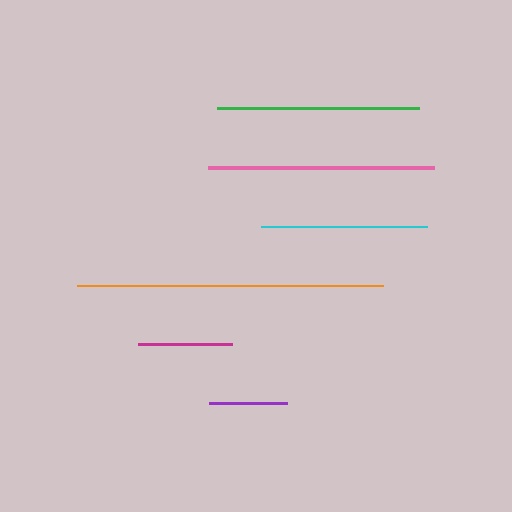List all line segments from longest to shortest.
From longest to shortest: orange, pink, green, cyan, magenta, purple.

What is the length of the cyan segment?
The cyan segment is approximately 166 pixels long.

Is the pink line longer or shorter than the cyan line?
The pink line is longer than the cyan line.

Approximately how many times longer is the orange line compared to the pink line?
The orange line is approximately 1.4 times the length of the pink line.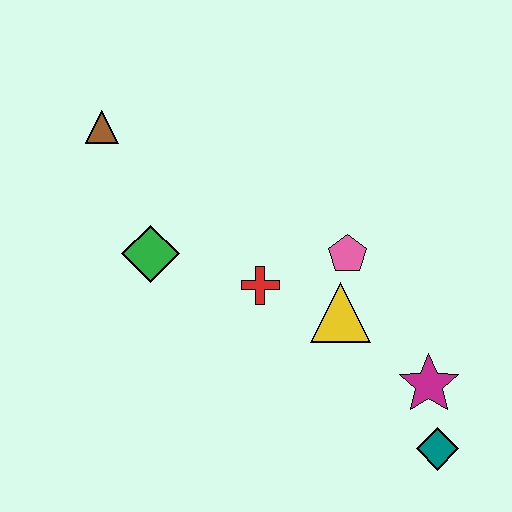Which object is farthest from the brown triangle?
The teal diamond is farthest from the brown triangle.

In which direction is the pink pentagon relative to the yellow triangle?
The pink pentagon is above the yellow triangle.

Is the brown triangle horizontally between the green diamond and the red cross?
No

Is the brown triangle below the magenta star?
No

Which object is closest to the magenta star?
The teal diamond is closest to the magenta star.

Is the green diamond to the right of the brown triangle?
Yes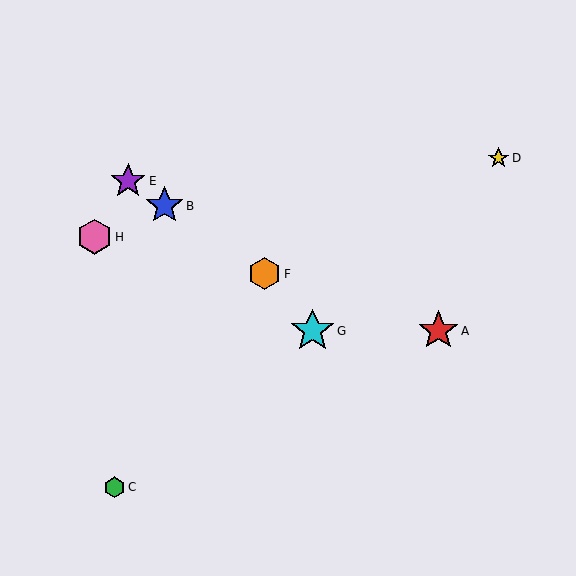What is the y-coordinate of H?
Object H is at y≈237.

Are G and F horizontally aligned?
No, G is at y≈331 and F is at y≈274.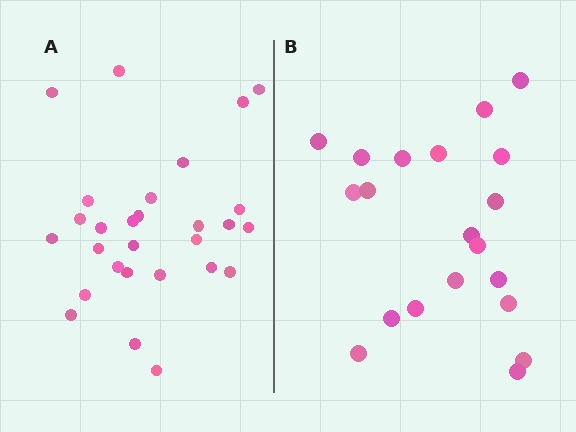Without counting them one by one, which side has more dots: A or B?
Region A (the left region) has more dots.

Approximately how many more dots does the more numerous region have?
Region A has roughly 8 or so more dots than region B.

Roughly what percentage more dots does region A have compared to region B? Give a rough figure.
About 40% more.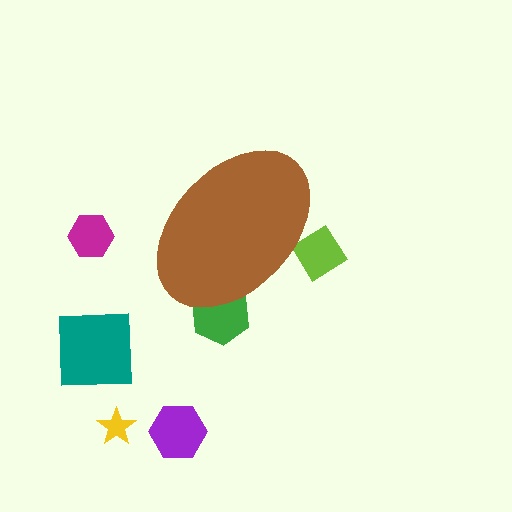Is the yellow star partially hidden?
No, the yellow star is fully visible.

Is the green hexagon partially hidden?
Yes, the green hexagon is partially hidden behind the brown ellipse.